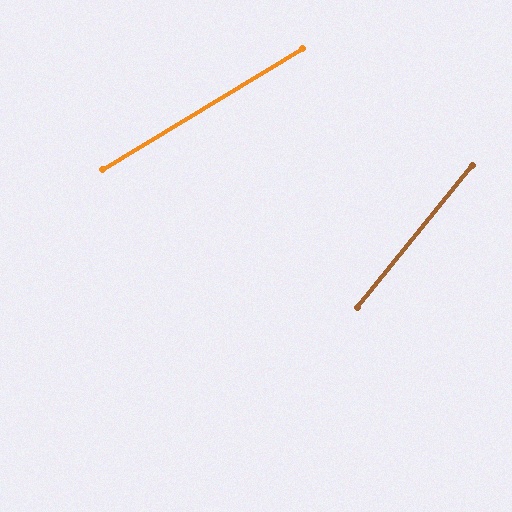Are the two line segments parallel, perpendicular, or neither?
Neither parallel nor perpendicular — they differ by about 20°.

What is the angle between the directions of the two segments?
Approximately 20 degrees.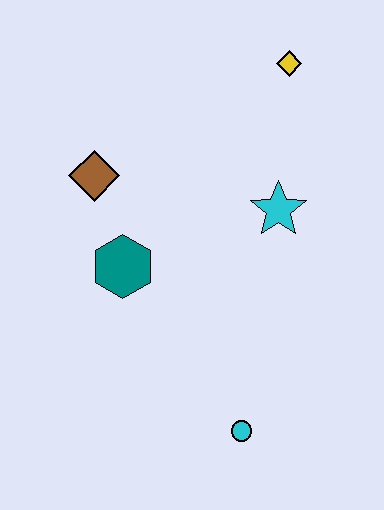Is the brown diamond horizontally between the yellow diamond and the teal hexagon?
No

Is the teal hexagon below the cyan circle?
No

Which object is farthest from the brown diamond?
The cyan circle is farthest from the brown diamond.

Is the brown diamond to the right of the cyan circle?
No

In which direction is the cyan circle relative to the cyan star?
The cyan circle is below the cyan star.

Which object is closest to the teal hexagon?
The brown diamond is closest to the teal hexagon.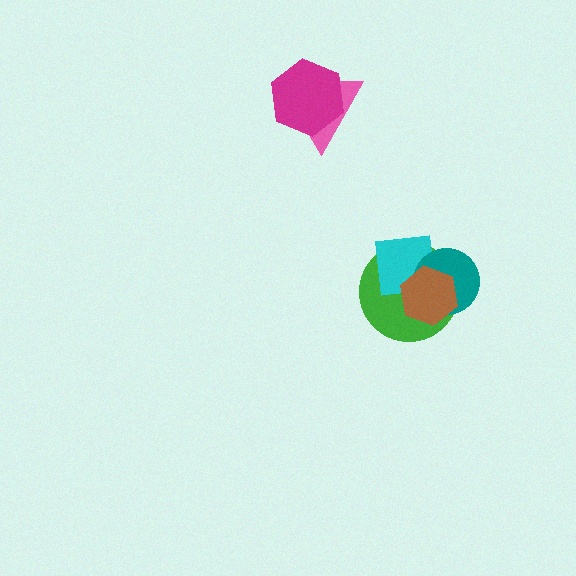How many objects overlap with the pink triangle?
1 object overlaps with the pink triangle.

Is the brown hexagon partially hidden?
No, no other shape covers it.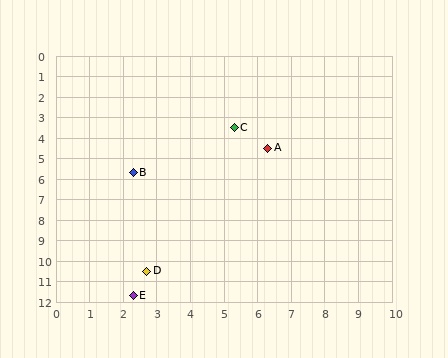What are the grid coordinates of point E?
Point E is at approximately (2.3, 11.7).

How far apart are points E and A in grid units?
Points E and A are about 8.2 grid units apart.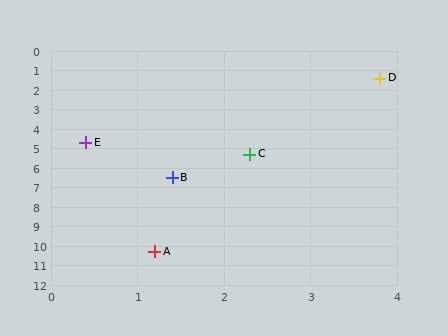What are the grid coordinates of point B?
Point B is at approximately (1.4, 6.5).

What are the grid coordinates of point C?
Point C is at approximately (2.3, 5.3).